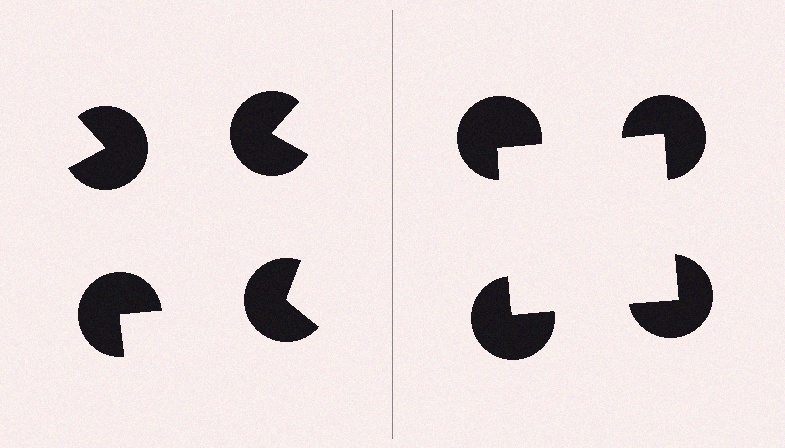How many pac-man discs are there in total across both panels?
8 — 4 on each side.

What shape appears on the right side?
An illusory square.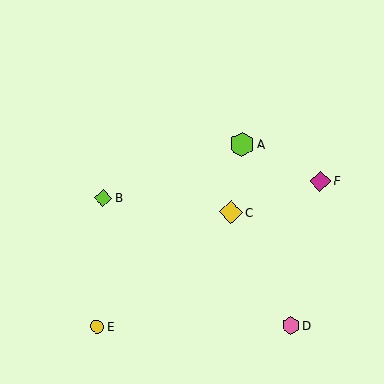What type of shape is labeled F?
Shape F is a magenta diamond.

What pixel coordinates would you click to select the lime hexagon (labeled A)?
Click at (242, 144) to select the lime hexagon A.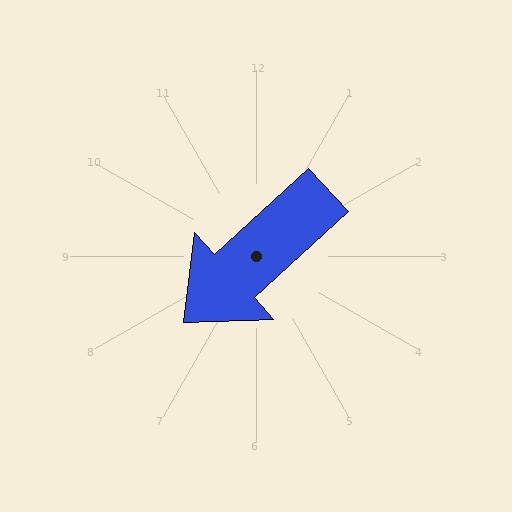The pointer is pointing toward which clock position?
Roughly 8 o'clock.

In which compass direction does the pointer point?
Southwest.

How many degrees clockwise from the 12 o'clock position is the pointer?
Approximately 228 degrees.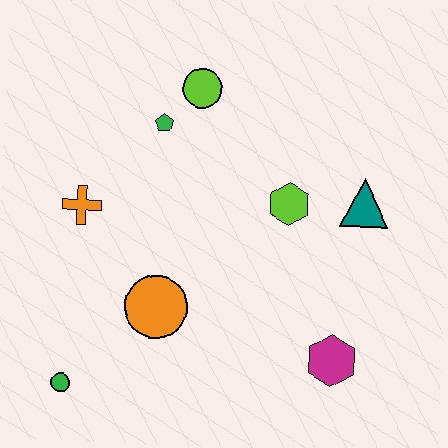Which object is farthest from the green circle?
The teal triangle is farthest from the green circle.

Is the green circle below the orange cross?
Yes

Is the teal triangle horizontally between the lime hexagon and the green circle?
No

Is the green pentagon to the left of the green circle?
No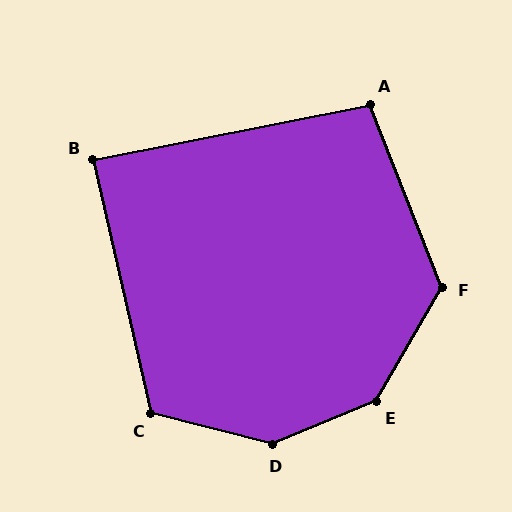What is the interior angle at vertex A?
Approximately 100 degrees (obtuse).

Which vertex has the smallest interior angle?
B, at approximately 88 degrees.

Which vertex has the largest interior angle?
D, at approximately 143 degrees.